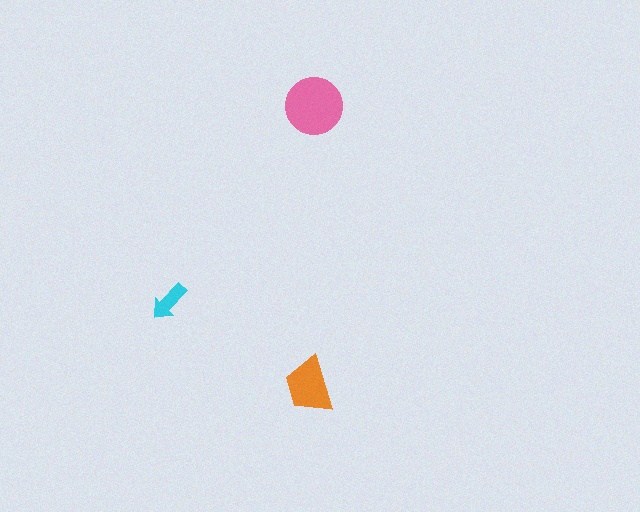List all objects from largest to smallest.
The pink circle, the orange trapezoid, the cyan arrow.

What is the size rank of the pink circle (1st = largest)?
1st.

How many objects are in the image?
There are 3 objects in the image.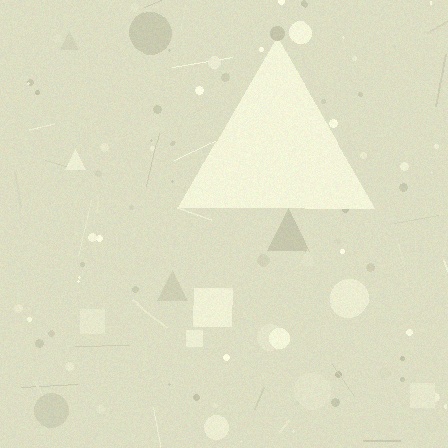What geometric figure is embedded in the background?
A triangle is embedded in the background.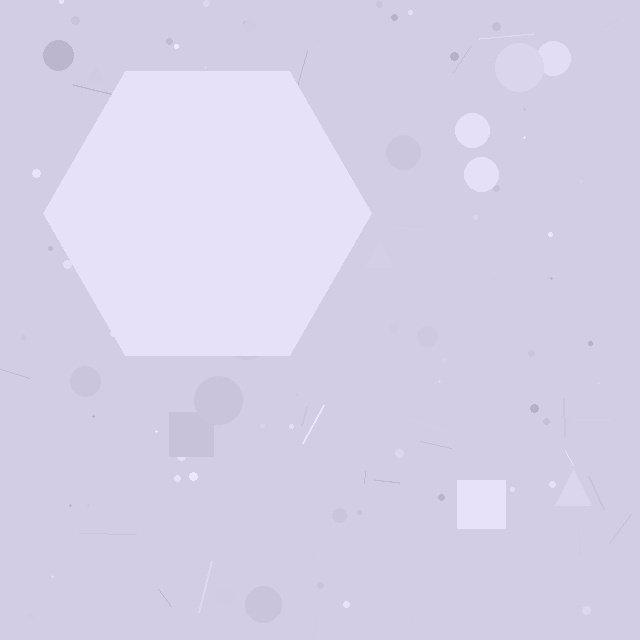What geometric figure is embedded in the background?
A hexagon is embedded in the background.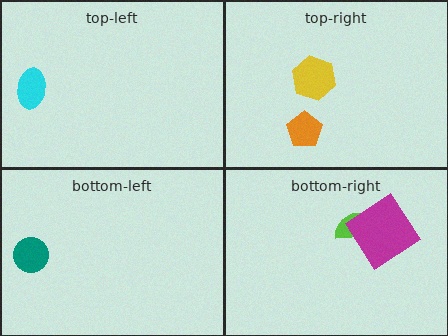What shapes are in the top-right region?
The orange pentagon, the yellow hexagon.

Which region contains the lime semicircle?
The bottom-right region.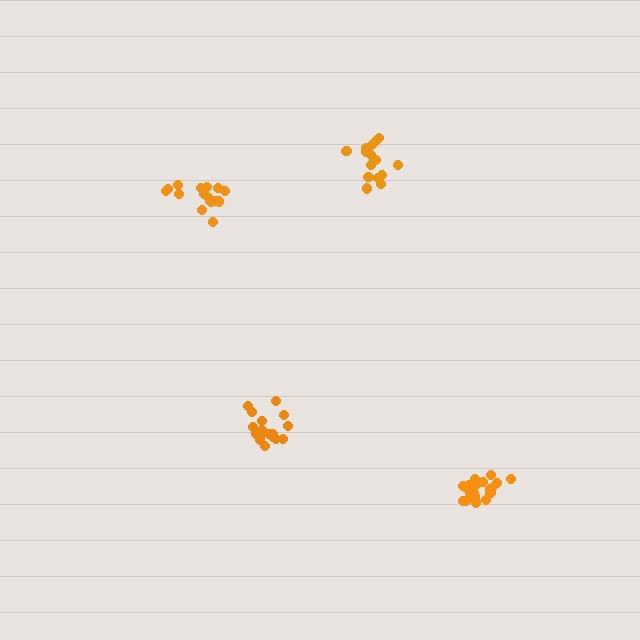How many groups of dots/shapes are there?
There are 4 groups.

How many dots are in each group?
Group 1: 17 dots, Group 2: 16 dots, Group 3: 16 dots, Group 4: 20 dots (69 total).